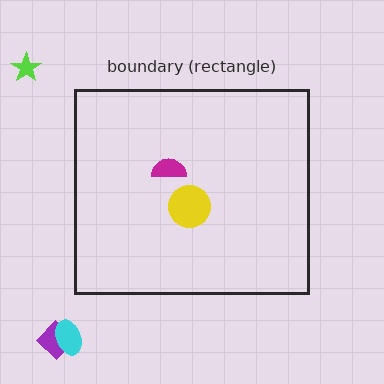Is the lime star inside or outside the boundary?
Outside.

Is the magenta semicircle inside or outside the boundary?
Inside.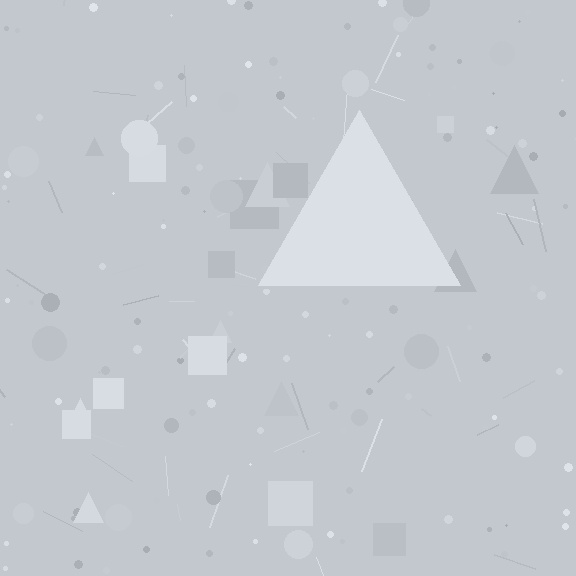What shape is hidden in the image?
A triangle is hidden in the image.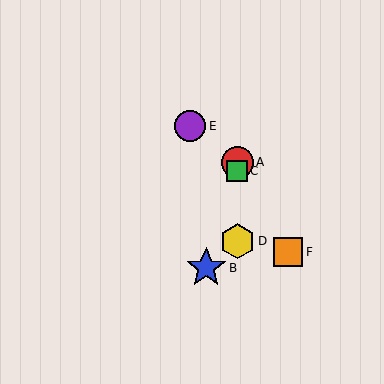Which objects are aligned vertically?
Objects A, C, D are aligned vertically.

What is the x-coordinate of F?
Object F is at x≈288.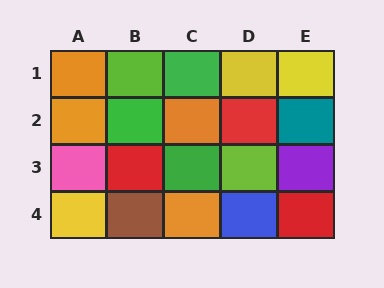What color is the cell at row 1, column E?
Yellow.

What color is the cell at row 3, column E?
Purple.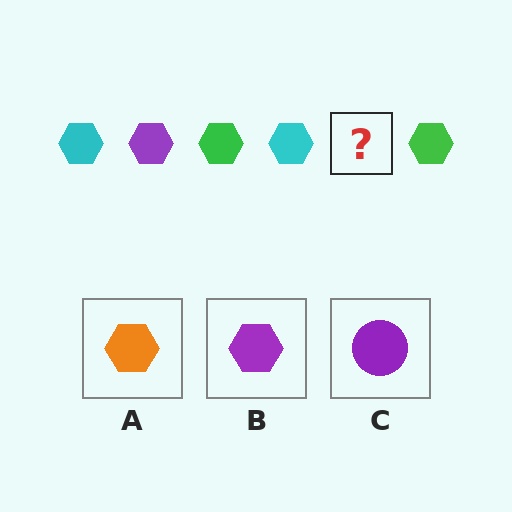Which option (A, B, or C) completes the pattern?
B.